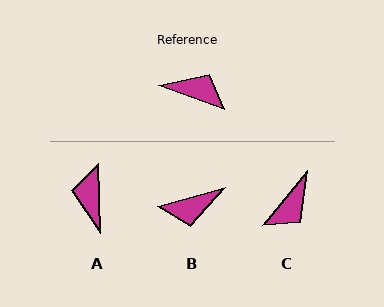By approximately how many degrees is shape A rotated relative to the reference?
Approximately 111 degrees counter-clockwise.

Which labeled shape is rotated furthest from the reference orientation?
B, about 144 degrees away.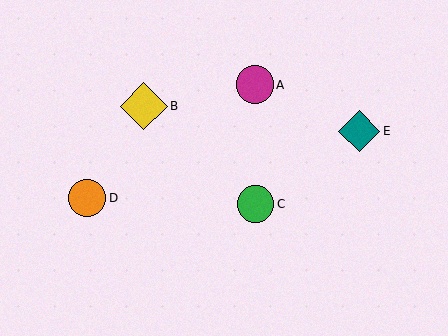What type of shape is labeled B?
Shape B is a yellow diamond.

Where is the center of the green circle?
The center of the green circle is at (256, 204).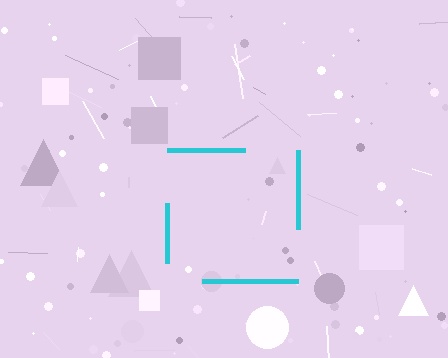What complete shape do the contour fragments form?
The contour fragments form a square.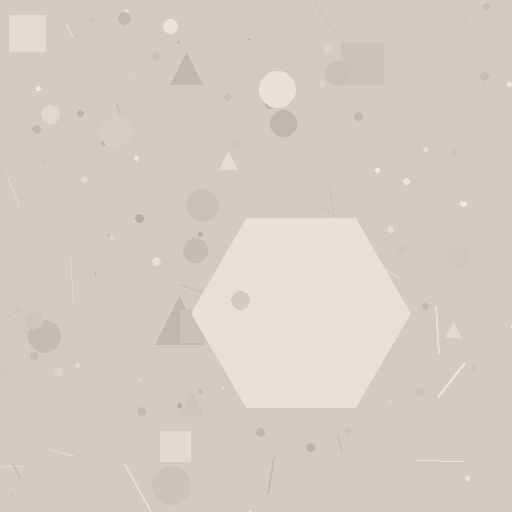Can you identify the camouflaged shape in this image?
The camouflaged shape is a hexagon.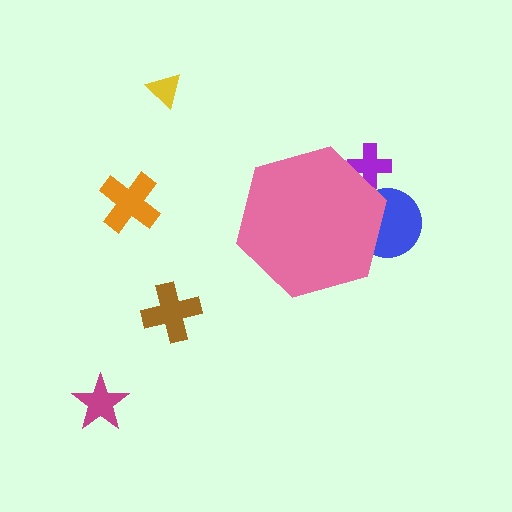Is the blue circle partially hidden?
Yes, the blue circle is partially hidden behind the pink hexagon.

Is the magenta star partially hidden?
No, the magenta star is fully visible.